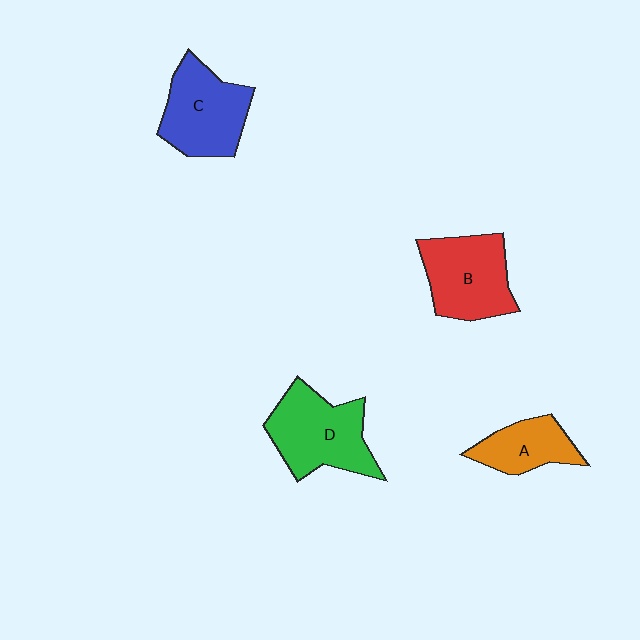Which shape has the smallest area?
Shape A (orange).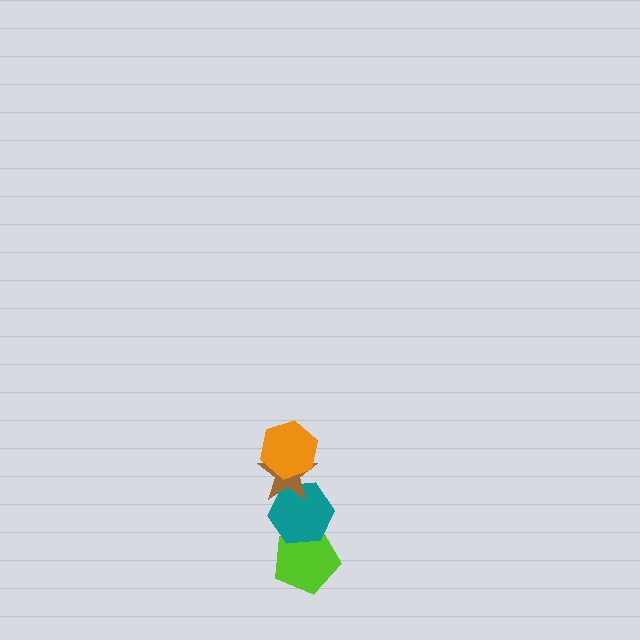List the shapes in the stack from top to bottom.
From top to bottom: the orange hexagon, the brown star, the teal hexagon, the lime pentagon.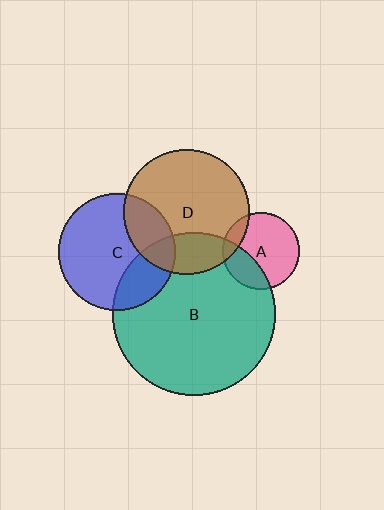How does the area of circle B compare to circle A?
Approximately 4.5 times.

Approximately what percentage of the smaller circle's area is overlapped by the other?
Approximately 15%.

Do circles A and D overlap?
Yes.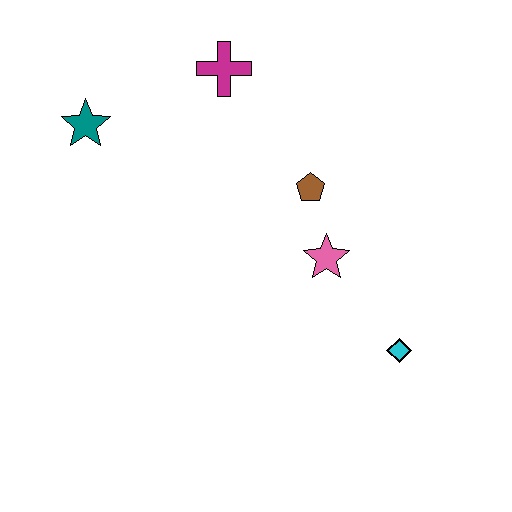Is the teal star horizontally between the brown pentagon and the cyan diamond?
No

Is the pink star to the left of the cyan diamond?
Yes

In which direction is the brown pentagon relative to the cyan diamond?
The brown pentagon is above the cyan diamond.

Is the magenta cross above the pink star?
Yes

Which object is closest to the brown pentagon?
The pink star is closest to the brown pentagon.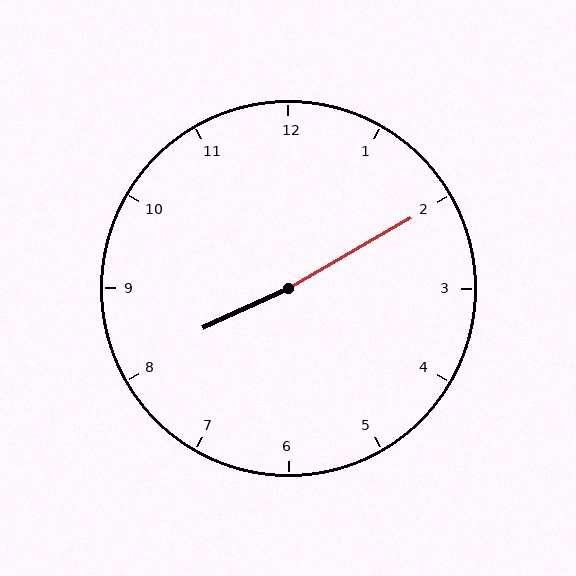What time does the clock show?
8:10.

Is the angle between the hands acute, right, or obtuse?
It is obtuse.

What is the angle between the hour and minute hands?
Approximately 175 degrees.